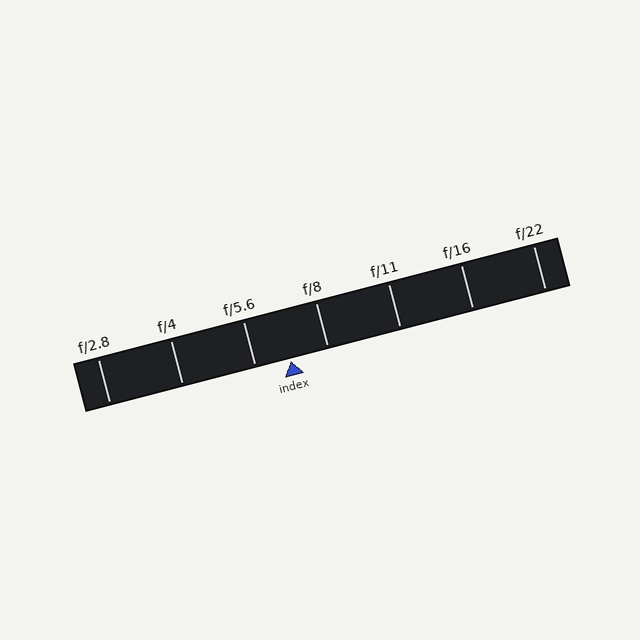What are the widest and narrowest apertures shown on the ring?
The widest aperture shown is f/2.8 and the narrowest is f/22.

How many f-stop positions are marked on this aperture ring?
There are 7 f-stop positions marked.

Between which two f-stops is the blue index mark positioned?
The index mark is between f/5.6 and f/8.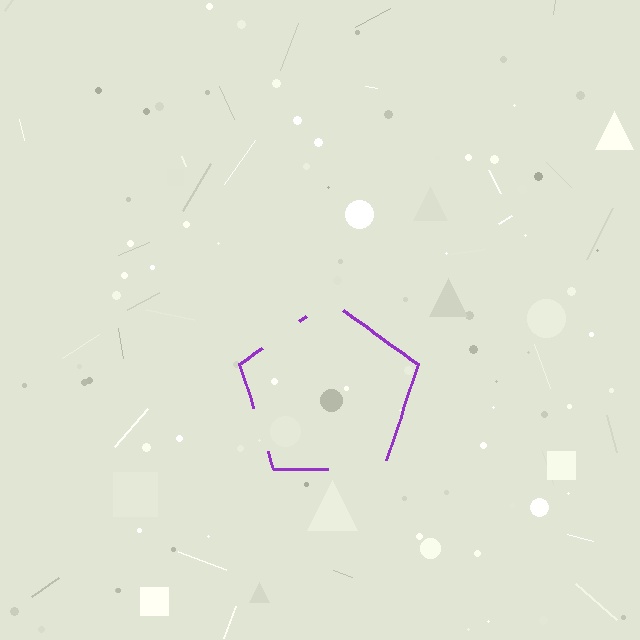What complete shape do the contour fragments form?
The contour fragments form a pentagon.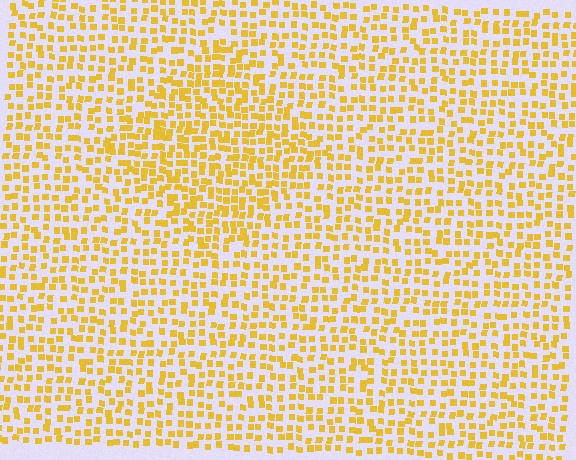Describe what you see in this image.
The image contains small yellow elements arranged at two different densities. A diamond-shaped region is visible where the elements are more densely packed than the surrounding area.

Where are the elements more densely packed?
The elements are more densely packed inside the diamond boundary.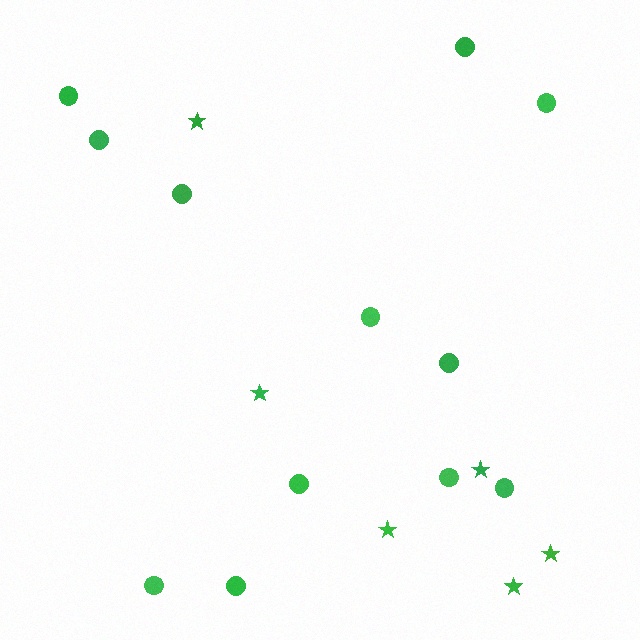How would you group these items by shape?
There are 2 groups: one group of stars (6) and one group of circles (12).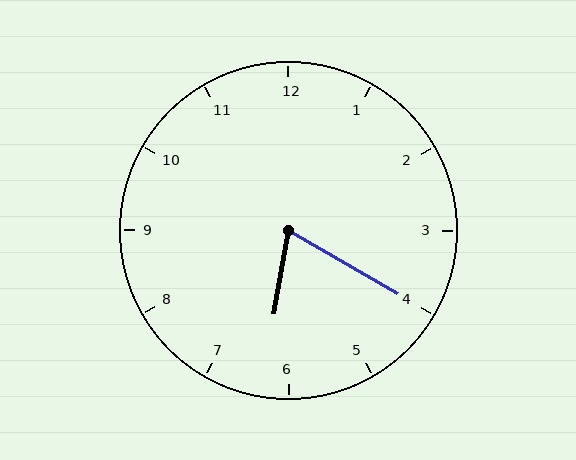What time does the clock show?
6:20.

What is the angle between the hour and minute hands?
Approximately 70 degrees.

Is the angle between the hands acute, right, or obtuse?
It is acute.